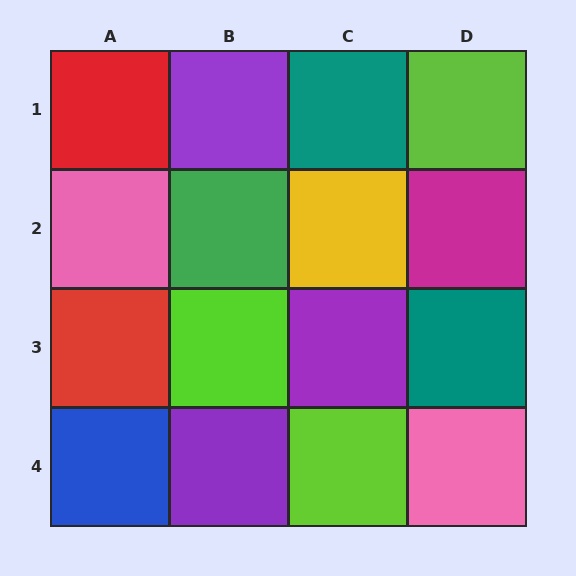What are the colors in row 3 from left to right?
Red, lime, purple, teal.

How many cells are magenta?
1 cell is magenta.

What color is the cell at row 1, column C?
Teal.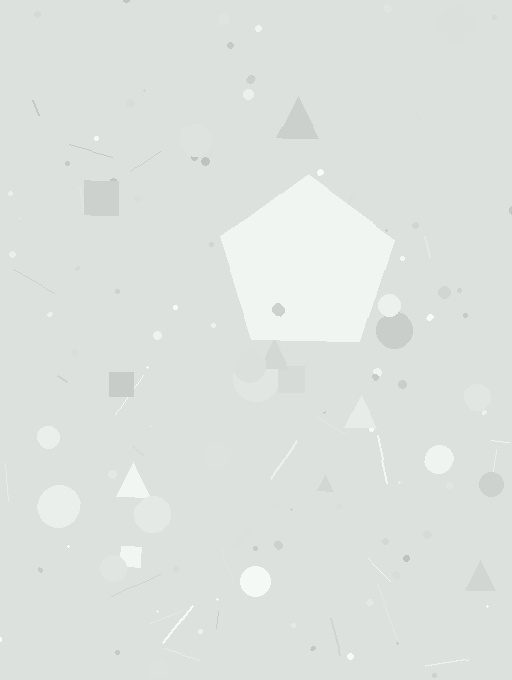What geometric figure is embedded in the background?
A pentagon is embedded in the background.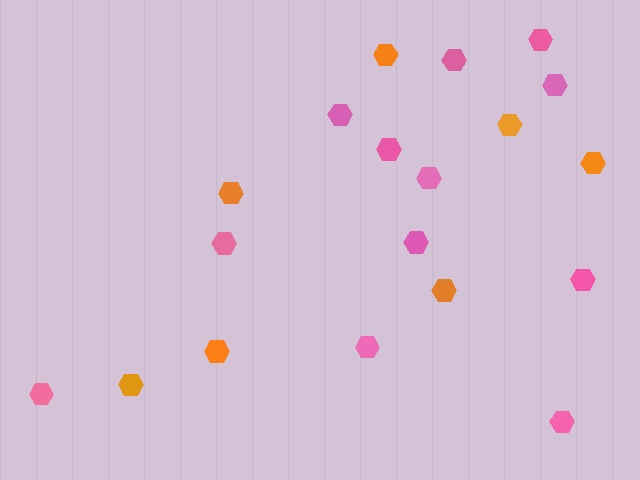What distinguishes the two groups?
There are 2 groups: one group of orange hexagons (7) and one group of pink hexagons (12).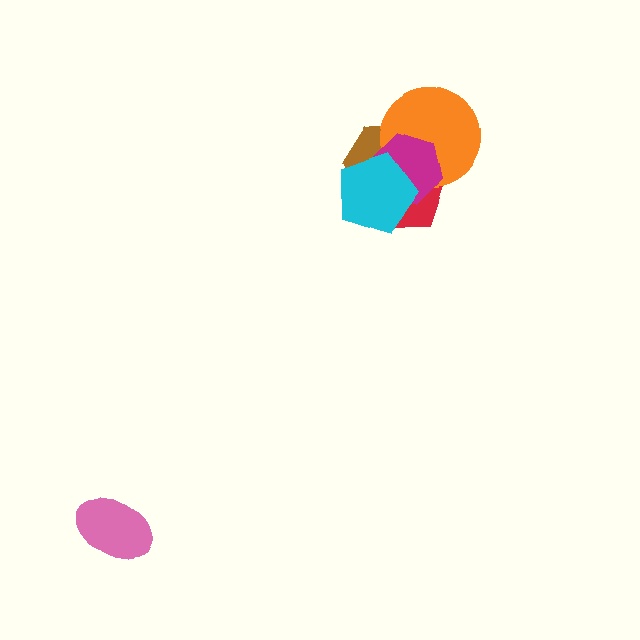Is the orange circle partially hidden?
Yes, it is partially covered by another shape.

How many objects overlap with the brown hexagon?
4 objects overlap with the brown hexagon.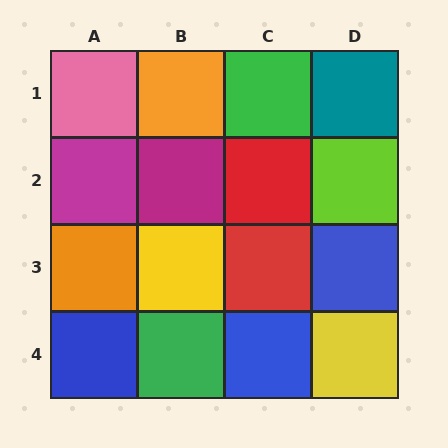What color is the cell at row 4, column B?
Green.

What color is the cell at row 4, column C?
Blue.